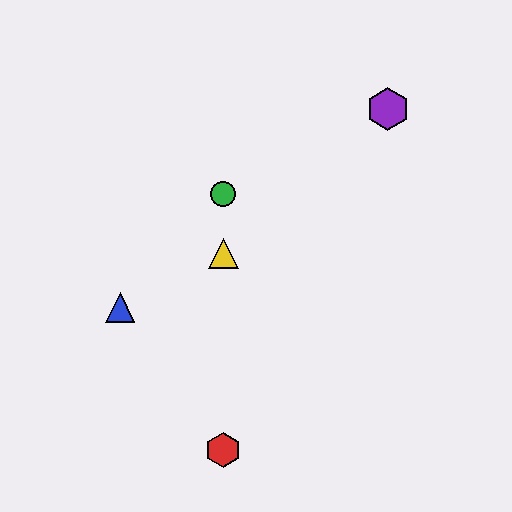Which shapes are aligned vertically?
The red hexagon, the green circle, the yellow triangle are aligned vertically.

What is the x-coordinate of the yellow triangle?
The yellow triangle is at x≈223.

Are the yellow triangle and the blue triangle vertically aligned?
No, the yellow triangle is at x≈223 and the blue triangle is at x≈120.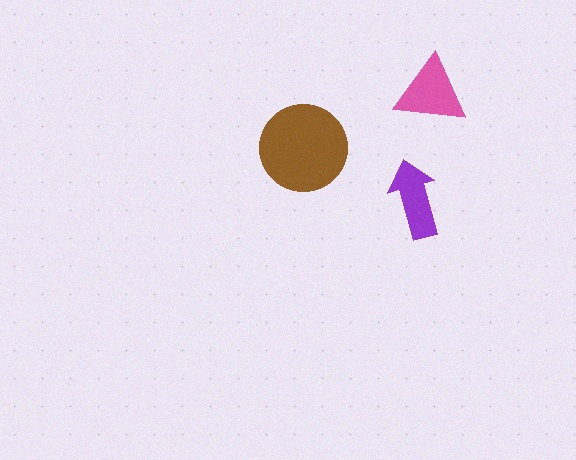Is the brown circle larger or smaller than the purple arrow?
Larger.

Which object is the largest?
The brown circle.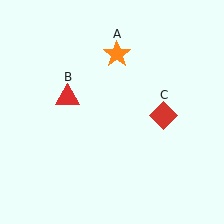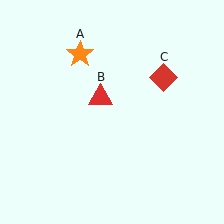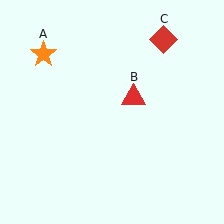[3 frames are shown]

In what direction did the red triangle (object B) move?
The red triangle (object B) moved right.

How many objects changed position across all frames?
3 objects changed position: orange star (object A), red triangle (object B), red diamond (object C).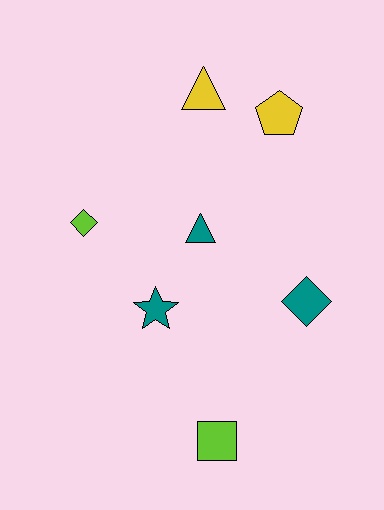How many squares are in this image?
There is 1 square.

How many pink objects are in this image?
There are no pink objects.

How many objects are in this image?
There are 7 objects.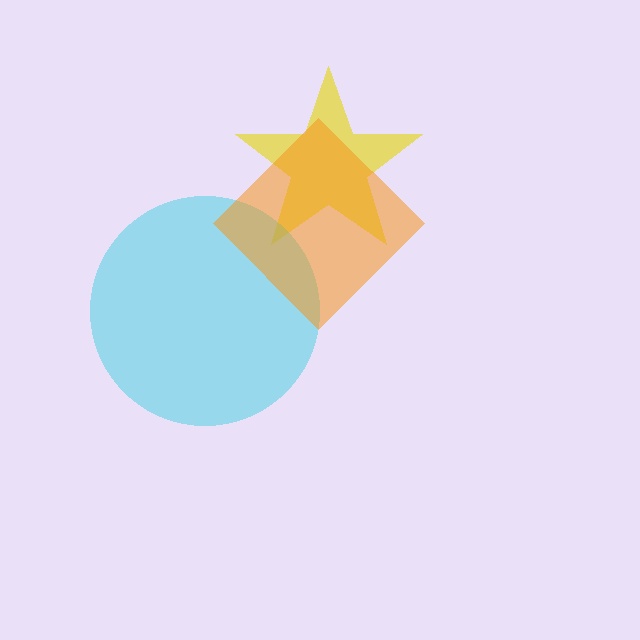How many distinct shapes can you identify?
There are 3 distinct shapes: a yellow star, a cyan circle, an orange diamond.